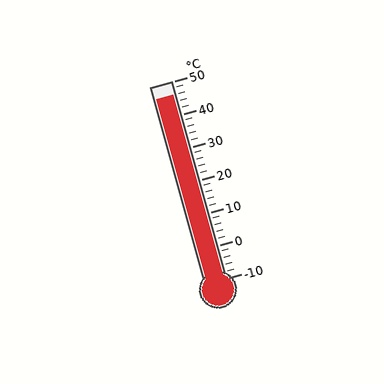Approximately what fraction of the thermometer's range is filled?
The thermometer is filled to approximately 95% of its range.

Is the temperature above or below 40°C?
The temperature is above 40°C.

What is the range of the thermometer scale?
The thermometer scale ranges from -10°C to 50°C.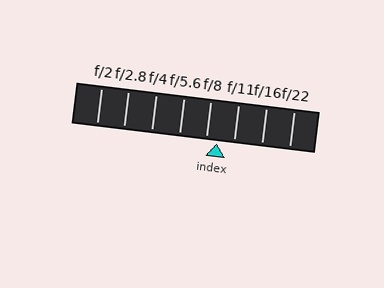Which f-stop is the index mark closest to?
The index mark is closest to f/8.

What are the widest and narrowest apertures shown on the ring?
The widest aperture shown is f/2 and the narrowest is f/22.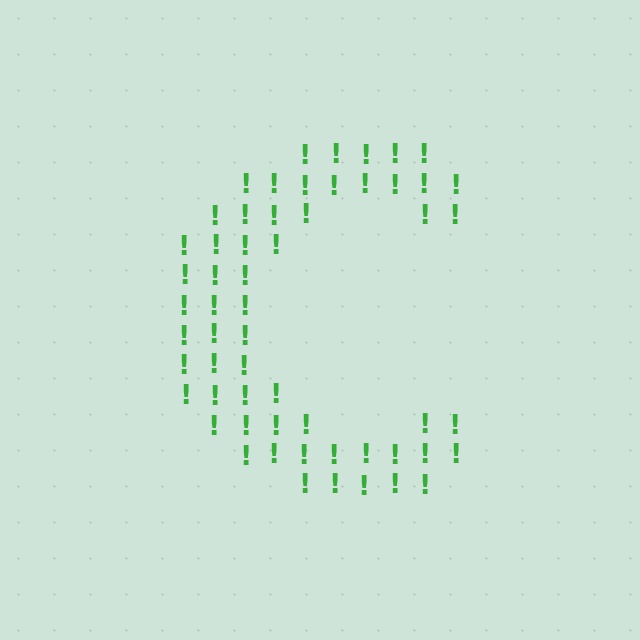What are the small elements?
The small elements are exclamation marks.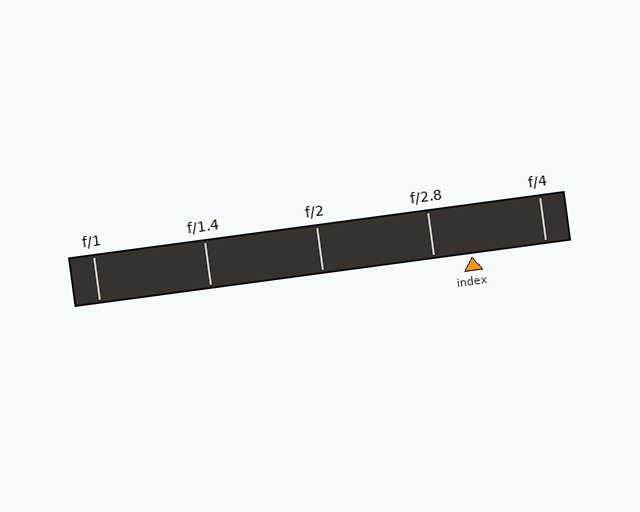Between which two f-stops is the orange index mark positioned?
The index mark is between f/2.8 and f/4.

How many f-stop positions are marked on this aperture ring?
There are 5 f-stop positions marked.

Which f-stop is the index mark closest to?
The index mark is closest to f/2.8.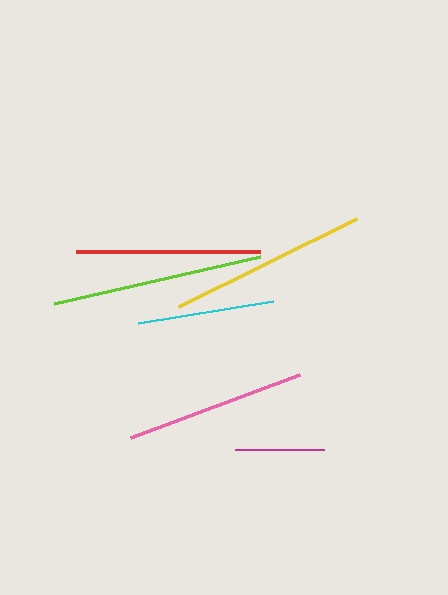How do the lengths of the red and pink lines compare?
The red and pink lines are approximately the same length.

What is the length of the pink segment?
The pink segment is approximately 181 pixels long.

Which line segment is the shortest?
The magenta line is the shortest at approximately 89 pixels.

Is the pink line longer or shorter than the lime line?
The lime line is longer than the pink line.